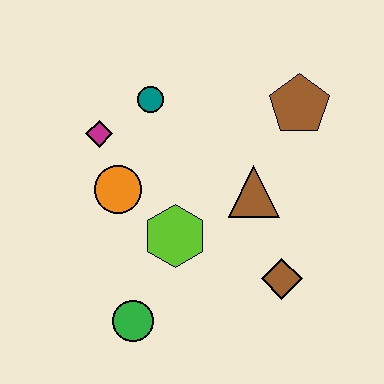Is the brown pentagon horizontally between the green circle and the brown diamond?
No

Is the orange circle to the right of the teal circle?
No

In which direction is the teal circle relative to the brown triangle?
The teal circle is to the left of the brown triangle.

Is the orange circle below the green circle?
No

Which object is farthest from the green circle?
The brown pentagon is farthest from the green circle.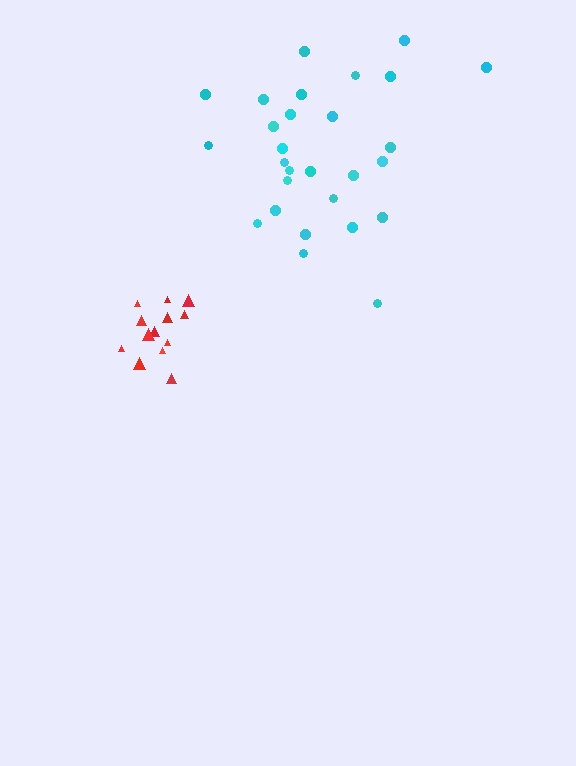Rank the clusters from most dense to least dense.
red, cyan.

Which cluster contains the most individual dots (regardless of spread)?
Cyan (28).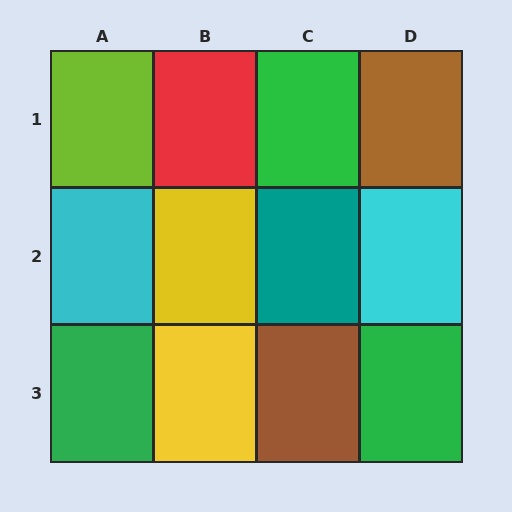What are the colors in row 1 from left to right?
Lime, red, green, brown.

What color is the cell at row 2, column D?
Cyan.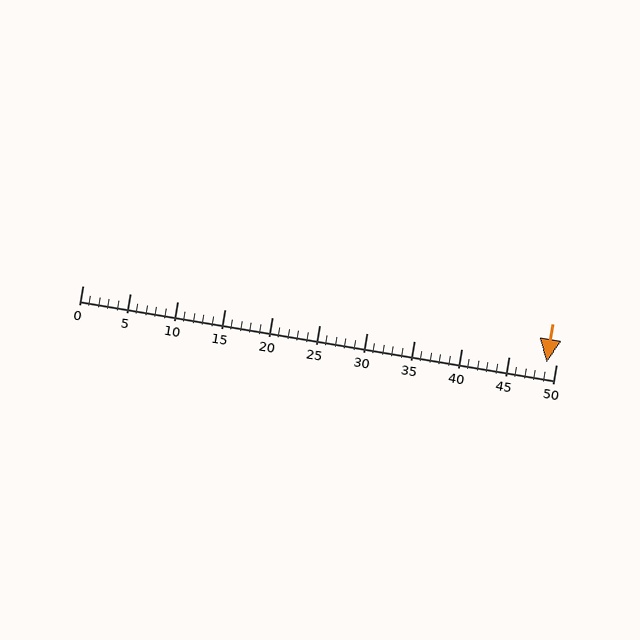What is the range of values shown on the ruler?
The ruler shows values from 0 to 50.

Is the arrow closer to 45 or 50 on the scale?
The arrow is closer to 50.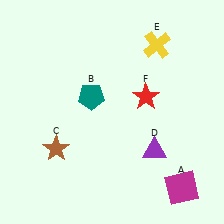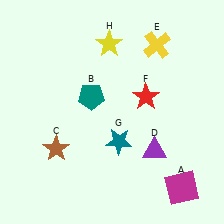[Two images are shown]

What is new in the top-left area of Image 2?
A yellow star (H) was added in the top-left area of Image 2.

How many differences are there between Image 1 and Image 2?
There are 2 differences between the two images.